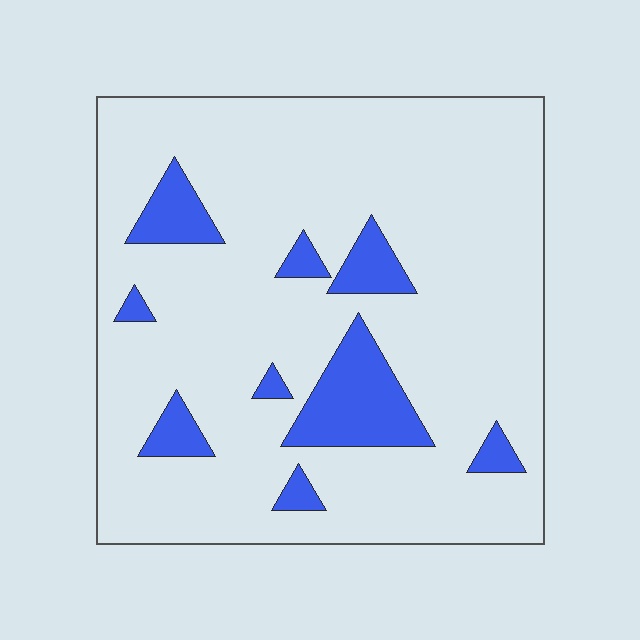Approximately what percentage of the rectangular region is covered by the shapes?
Approximately 15%.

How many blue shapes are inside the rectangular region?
9.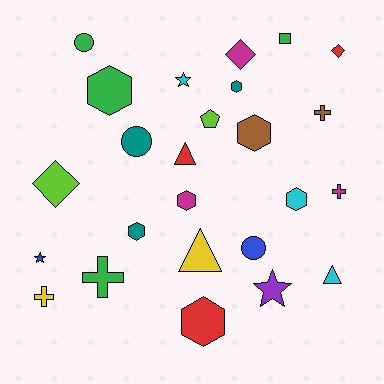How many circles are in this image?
There are 3 circles.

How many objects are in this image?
There are 25 objects.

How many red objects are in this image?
There are 3 red objects.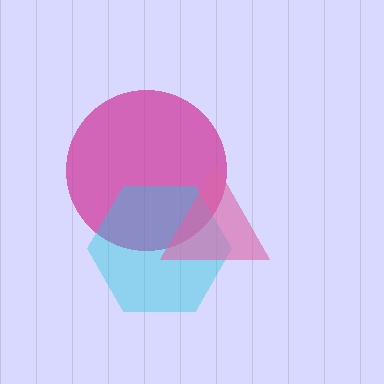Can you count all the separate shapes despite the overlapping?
Yes, there are 3 separate shapes.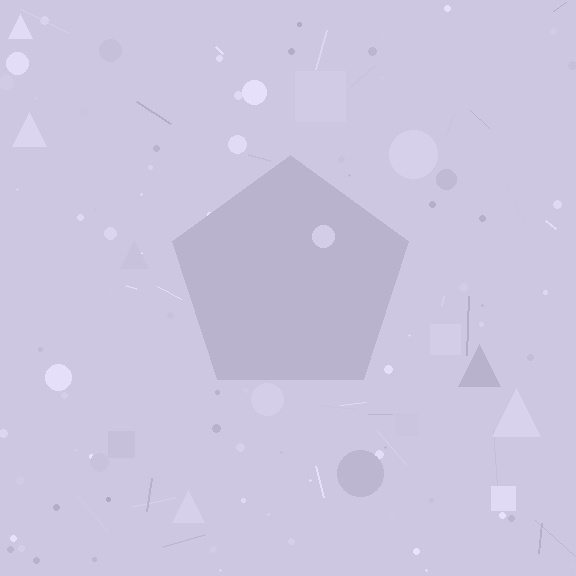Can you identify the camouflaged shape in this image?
The camouflaged shape is a pentagon.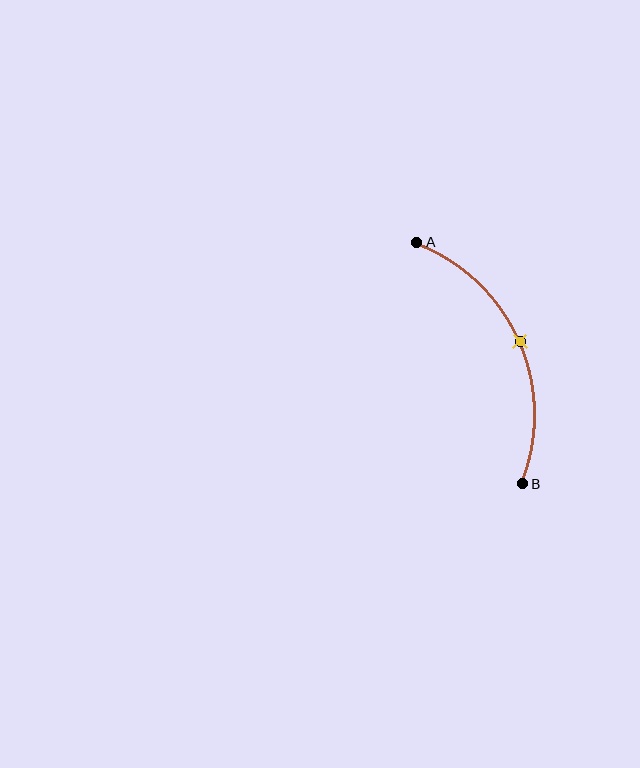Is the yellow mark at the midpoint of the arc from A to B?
Yes. The yellow mark lies on the arc at equal arc-length from both A and B — it is the arc midpoint.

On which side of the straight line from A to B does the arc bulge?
The arc bulges to the right of the straight line connecting A and B.